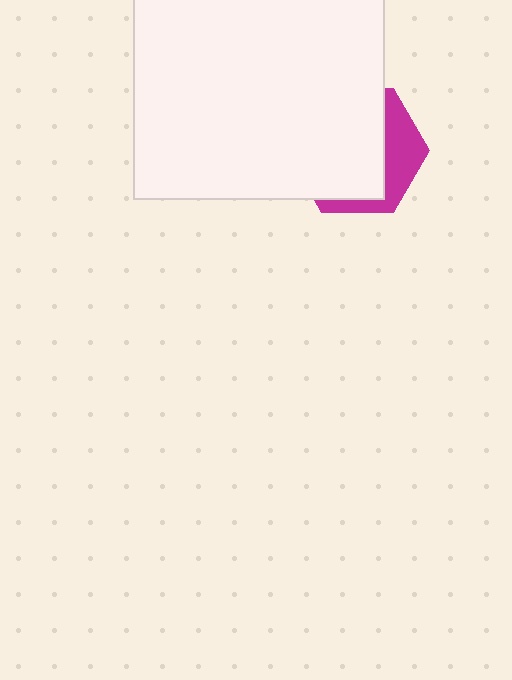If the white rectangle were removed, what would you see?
You would see the complete magenta hexagon.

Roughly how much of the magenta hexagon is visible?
A small part of it is visible (roughly 31%).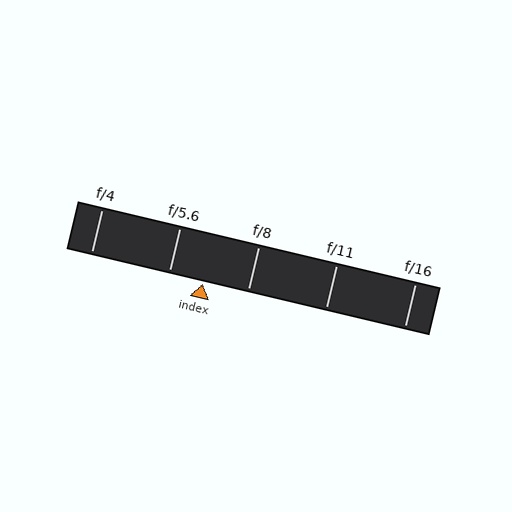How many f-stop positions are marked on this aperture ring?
There are 5 f-stop positions marked.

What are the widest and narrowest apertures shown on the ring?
The widest aperture shown is f/4 and the narrowest is f/16.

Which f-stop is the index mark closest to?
The index mark is closest to f/5.6.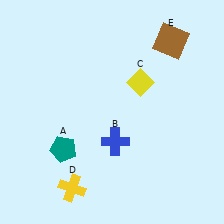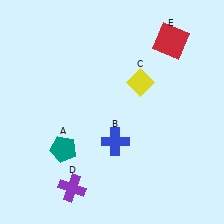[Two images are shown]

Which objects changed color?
D changed from yellow to purple. E changed from brown to red.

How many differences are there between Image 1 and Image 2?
There are 2 differences between the two images.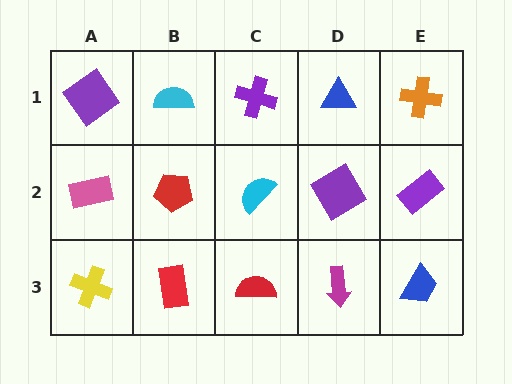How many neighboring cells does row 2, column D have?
4.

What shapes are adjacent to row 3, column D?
A purple diamond (row 2, column D), a red semicircle (row 3, column C), a blue trapezoid (row 3, column E).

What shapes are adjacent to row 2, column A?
A purple diamond (row 1, column A), a yellow cross (row 3, column A), a red pentagon (row 2, column B).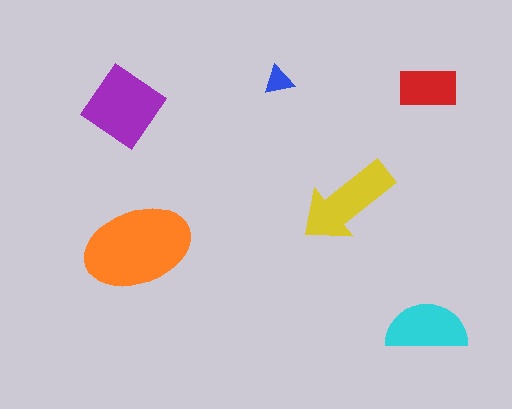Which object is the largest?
The orange ellipse.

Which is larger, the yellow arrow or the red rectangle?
The yellow arrow.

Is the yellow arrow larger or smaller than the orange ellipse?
Smaller.